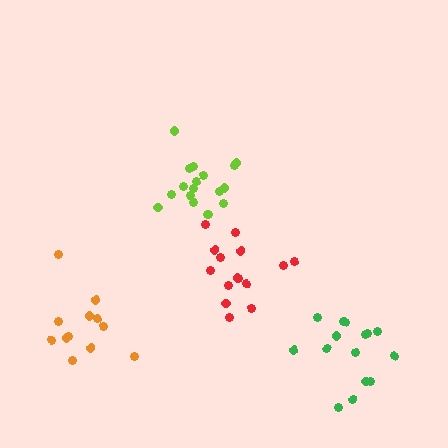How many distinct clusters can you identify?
There are 4 distinct clusters.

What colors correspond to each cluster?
The clusters are colored: red, lime, green, orange.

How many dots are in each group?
Group 1: 15 dots, Group 2: 18 dots, Group 3: 15 dots, Group 4: 12 dots (60 total).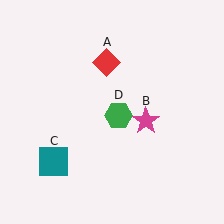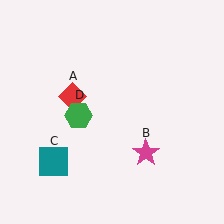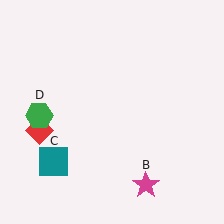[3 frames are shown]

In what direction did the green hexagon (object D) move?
The green hexagon (object D) moved left.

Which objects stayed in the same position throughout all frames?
Teal square (object C) remained stationary.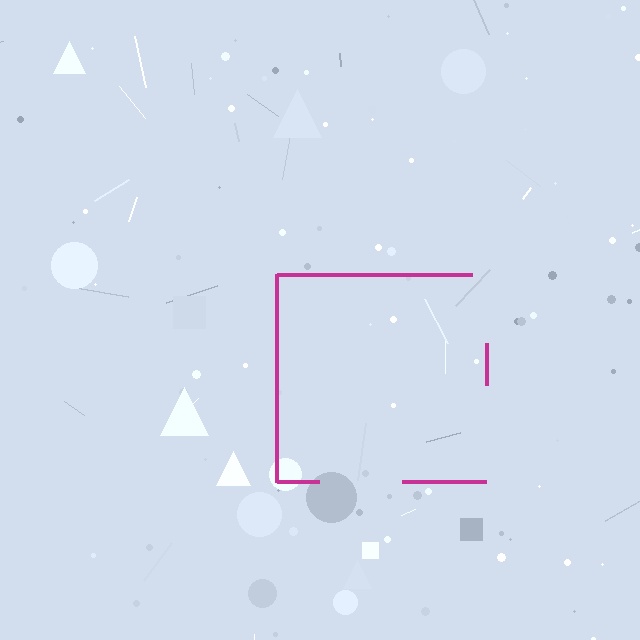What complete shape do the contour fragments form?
The contour fragments form a square.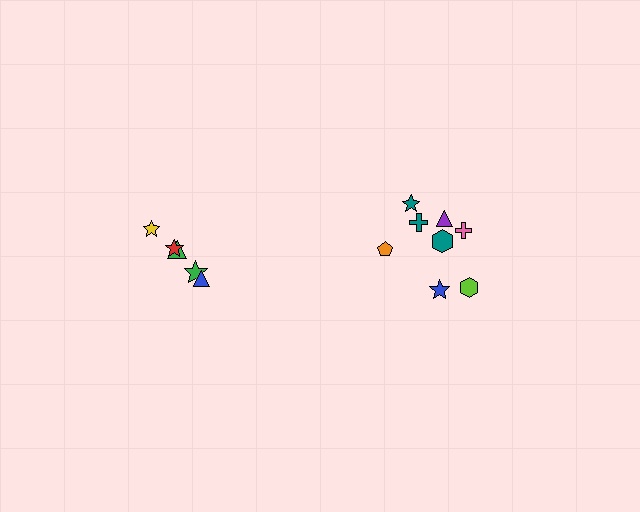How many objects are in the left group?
There are 5 objects.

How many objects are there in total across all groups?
There are 13 objects.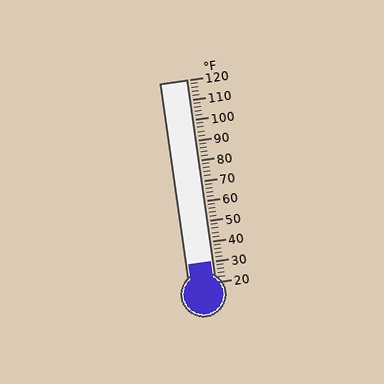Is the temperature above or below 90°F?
The temperature is below 90°F.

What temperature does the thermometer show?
The thermometer shows approximately 30°F.